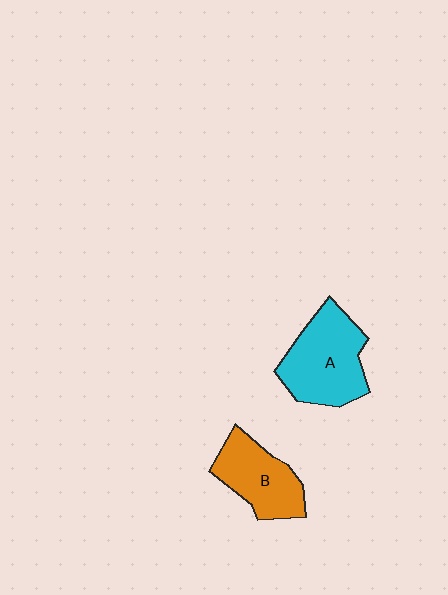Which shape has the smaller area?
Shape B (orange).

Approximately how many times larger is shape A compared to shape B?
Approximately 1.3 times.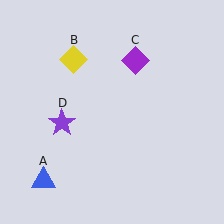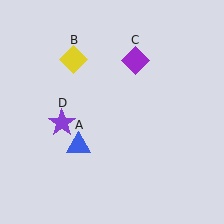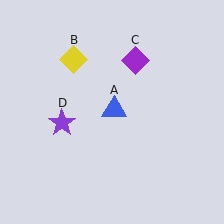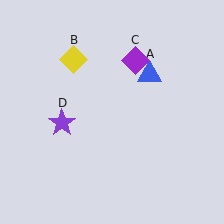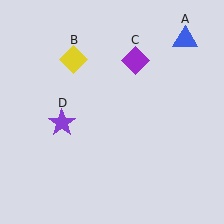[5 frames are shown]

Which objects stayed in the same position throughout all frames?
Yellow diamond (object B) and purple diamond (object C) and purple star (object D) remained stationary.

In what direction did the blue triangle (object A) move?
The blue triangle (object A) moved up and to the right.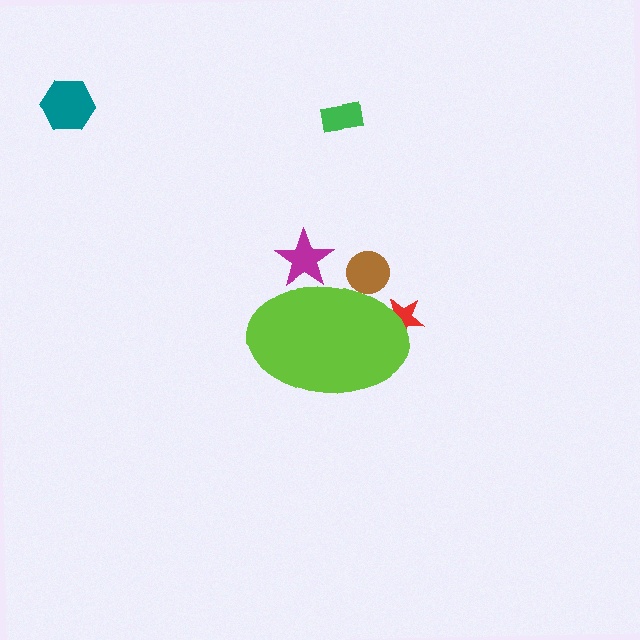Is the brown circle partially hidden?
Yes, the brown circle is partially hidden behind the lime ellipse.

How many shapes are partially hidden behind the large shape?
3 shapes are partially hidden.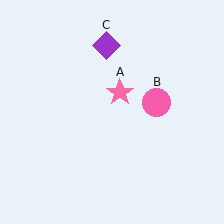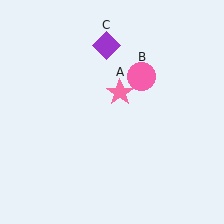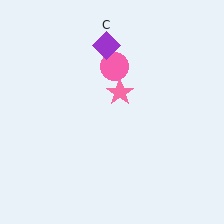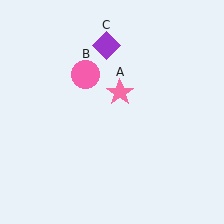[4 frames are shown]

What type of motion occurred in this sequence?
The pink circle (object B) rotated counterclockwise around the center of the scene.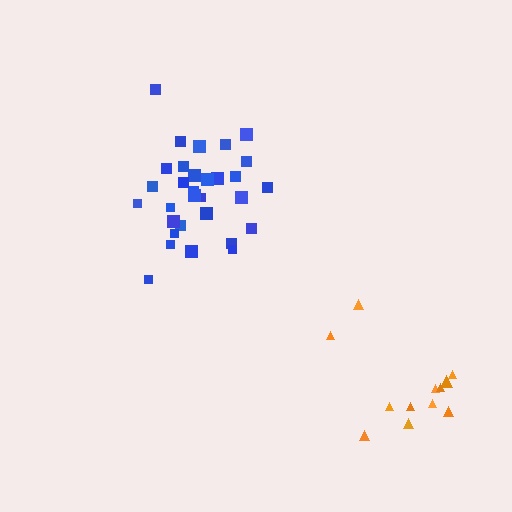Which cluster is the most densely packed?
Blue.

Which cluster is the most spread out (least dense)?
Orange.